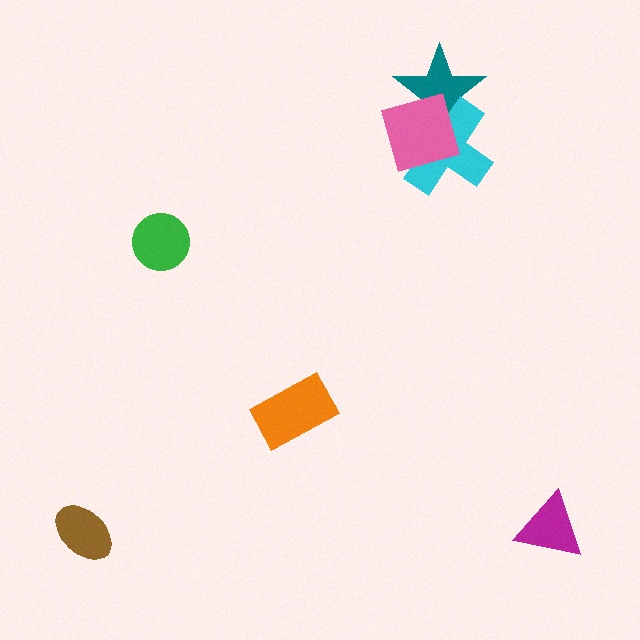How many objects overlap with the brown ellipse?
0 objects overlap with the brown ellipse.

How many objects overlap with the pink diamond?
2 objects overlap with the pink diamond.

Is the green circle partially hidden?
No, no other shape covers it.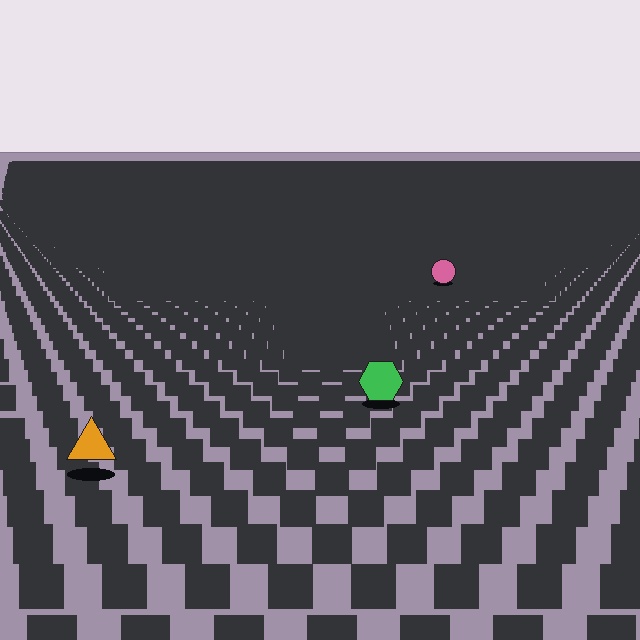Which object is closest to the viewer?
The orange triangle is closest. The texture marks near it are larger and more spread out.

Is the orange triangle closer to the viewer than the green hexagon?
Yes. The orange triangle is closer — you can tell from the texture gradient: the ground texture is coarser near it.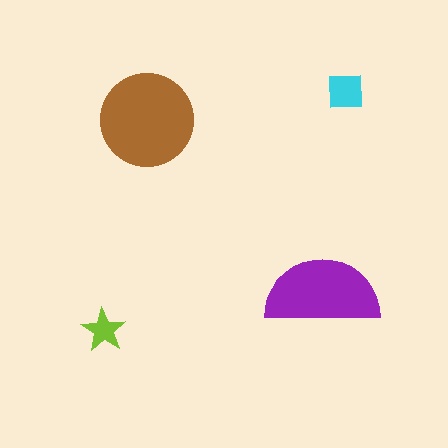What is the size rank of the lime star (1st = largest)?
4th.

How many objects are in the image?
There are 4 objects in the image.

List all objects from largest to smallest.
The brown circle, the purple semicircle, the cyan square, the lime star.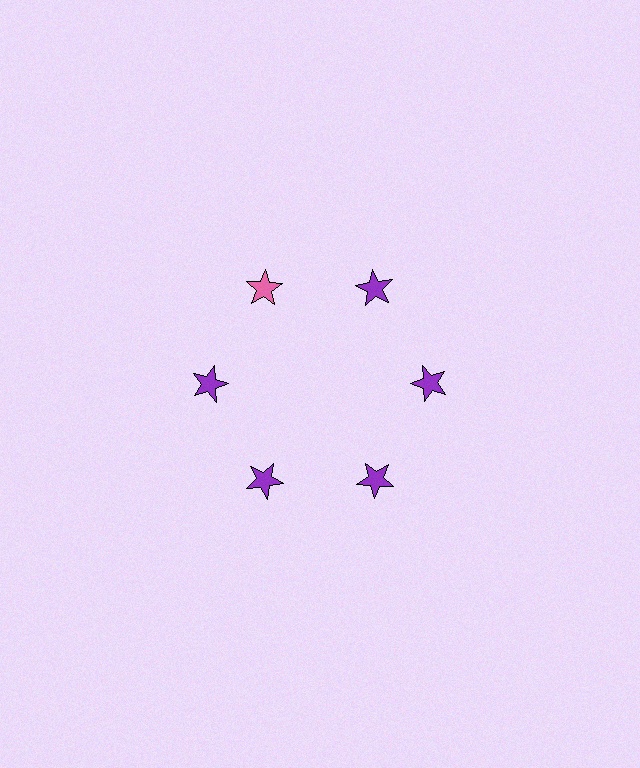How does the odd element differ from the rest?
It has a different color: pink instead of purple.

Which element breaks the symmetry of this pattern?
The pink star at roughly the 11 o'clock position breaks the symmetry. All other shapes are purple stars.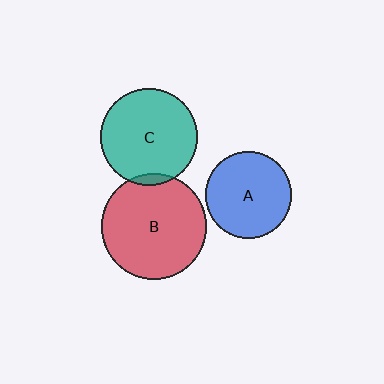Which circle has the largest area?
Circle B (red).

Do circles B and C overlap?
Yes.